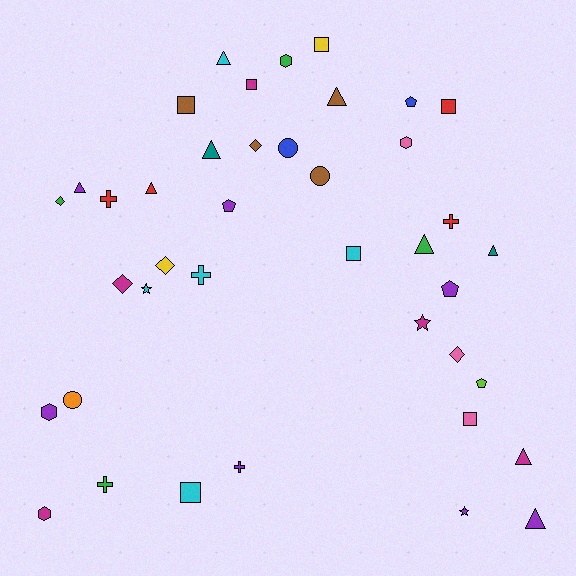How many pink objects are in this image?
There are 3 pink objects.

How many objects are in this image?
There are 40 objects.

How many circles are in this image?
There are 3 circles.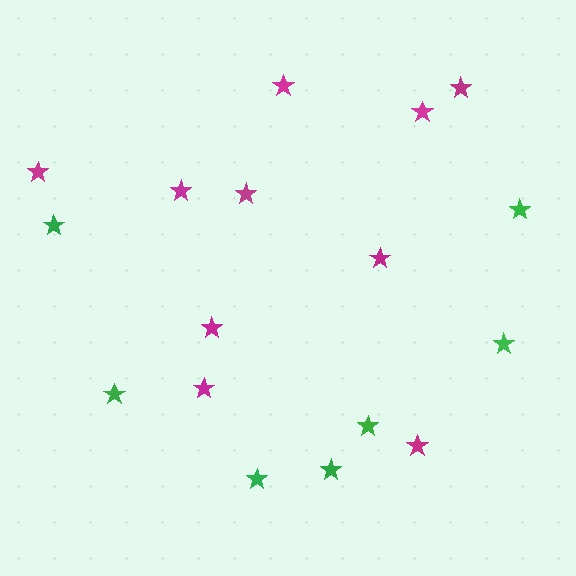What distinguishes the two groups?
There are 2 groups: one group of green stars (7) and one group of magenta stars (10).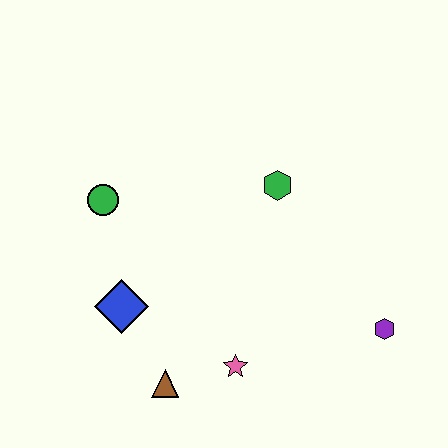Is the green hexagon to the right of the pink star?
Yes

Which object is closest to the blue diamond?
The brown triangle is closest to the blue diamond.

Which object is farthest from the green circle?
The purple hexagon is farthest from the green circle.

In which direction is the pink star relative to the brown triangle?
The pink star is to the right of the brown triangle.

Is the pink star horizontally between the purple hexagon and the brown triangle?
Yes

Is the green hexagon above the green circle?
Yes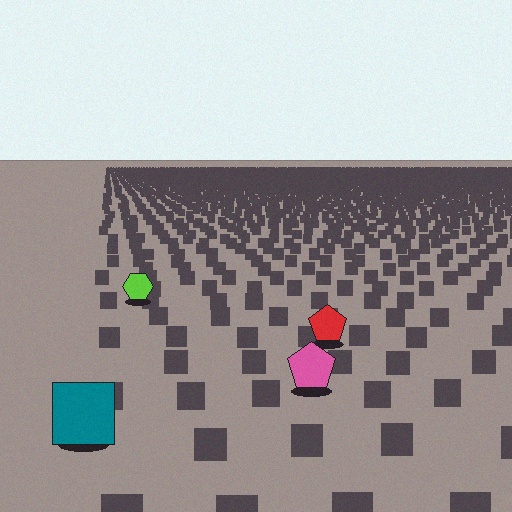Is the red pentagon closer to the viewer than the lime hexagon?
Yes. The red pentagon is closer — you can tell from the texture gradient: the ground texture is coarser near it.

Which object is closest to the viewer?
The teal square is closest. The texture marks near it are larger and more spread out.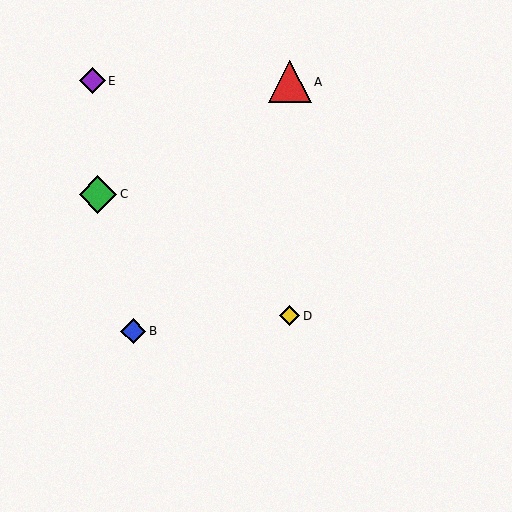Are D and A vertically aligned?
Yes, both are at x≈290.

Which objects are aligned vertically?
Objects A, D are aligned vertically.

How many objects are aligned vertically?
2 objects (A, D) are aligned vertically.